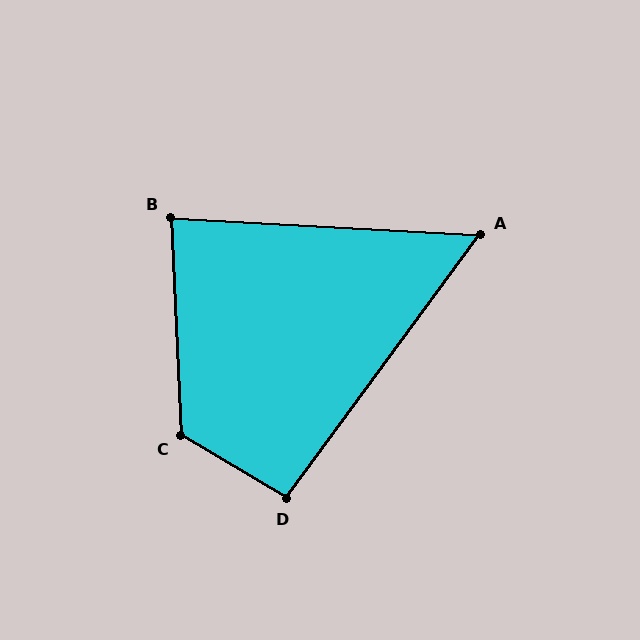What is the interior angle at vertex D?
Approximately 96 degrees (obtuse).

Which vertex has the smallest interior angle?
A, at approximately 57 degrees.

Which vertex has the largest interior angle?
C, at approximately 123 degrees.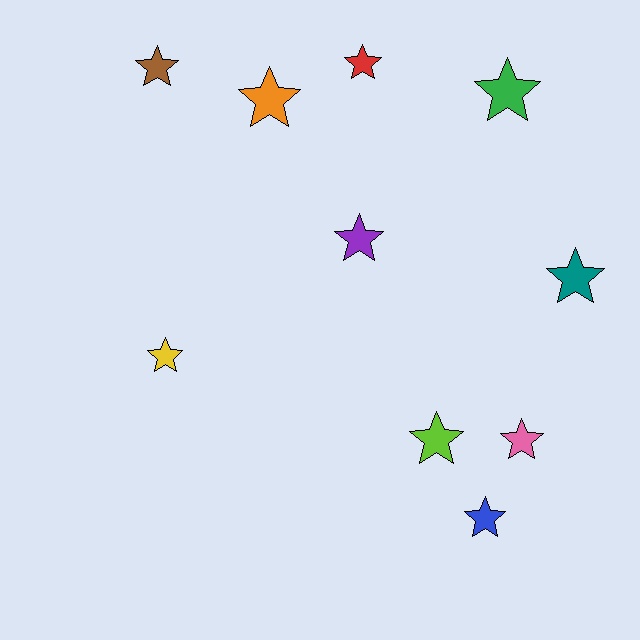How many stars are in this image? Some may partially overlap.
There are 10 stars.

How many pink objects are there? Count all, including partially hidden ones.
There is 1 pink object.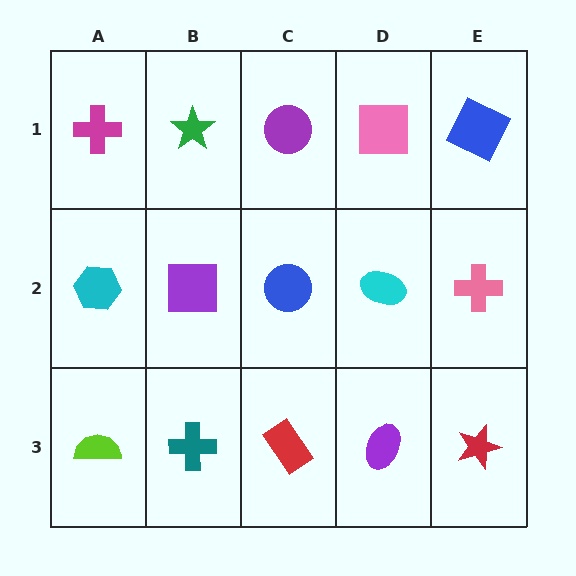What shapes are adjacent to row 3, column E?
A pink cross (row 2, column E), a purple ellipse (row 3, column D).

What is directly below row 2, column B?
A teal cross.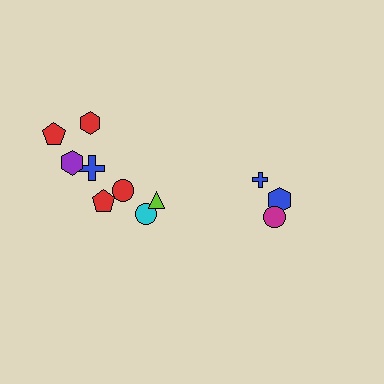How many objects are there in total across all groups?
There are 11 objects.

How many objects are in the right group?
There are 3 objects.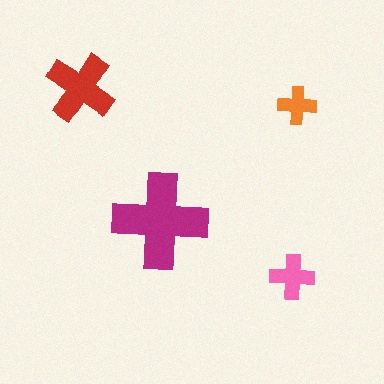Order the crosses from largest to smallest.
the magenta one, the red one, the pink one, the orange one.